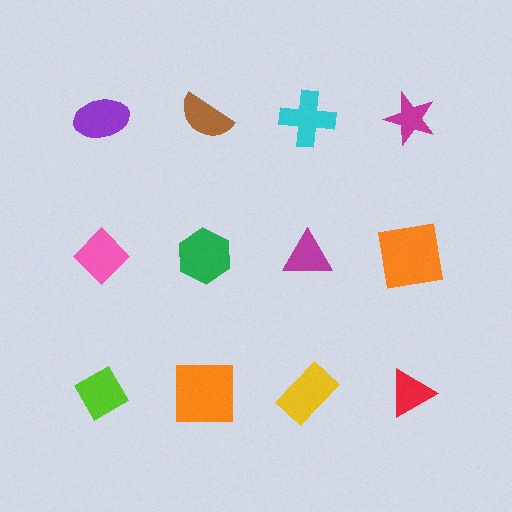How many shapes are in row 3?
4 shapes.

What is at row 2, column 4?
An orange square.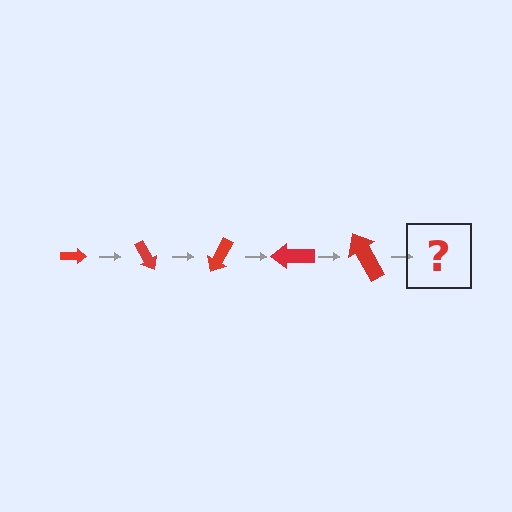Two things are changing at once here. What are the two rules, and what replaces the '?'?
The two rules are that the arrow grows larger each step and it rotates 60 degrees each step. The '?' should be an arrow, larger than the previous one and rotated 300 degrees from the start.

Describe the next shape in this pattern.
It should be an arrow, larger than the previous one and rotated 300 degrees from the start.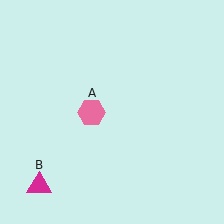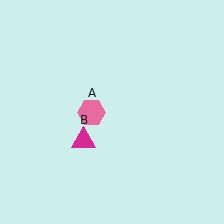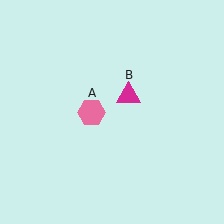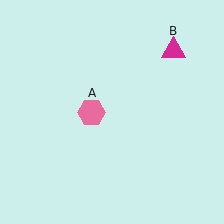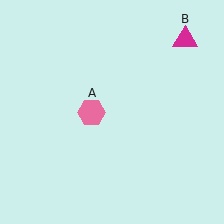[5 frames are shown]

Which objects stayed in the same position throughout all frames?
Pink hexagon (object A) remained stationary.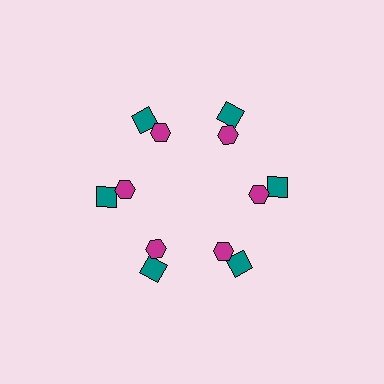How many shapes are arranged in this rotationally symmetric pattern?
There are 12 shapes, arranged in 6 groups of 2.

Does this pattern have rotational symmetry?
Yes, this pattern has 6-fold rotational symmetry. It looks the same after rotating 60 degrees around the center.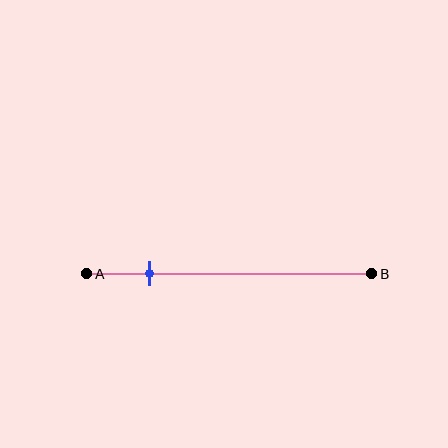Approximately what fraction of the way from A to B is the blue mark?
The blue mark is approximately 20% of the way from A to B.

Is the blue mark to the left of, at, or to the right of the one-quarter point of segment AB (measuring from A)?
The blue mark is approximately at the one-quarter point of segment AB.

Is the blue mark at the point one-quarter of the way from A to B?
Yes, the mark is approximately at the one-quarter point.